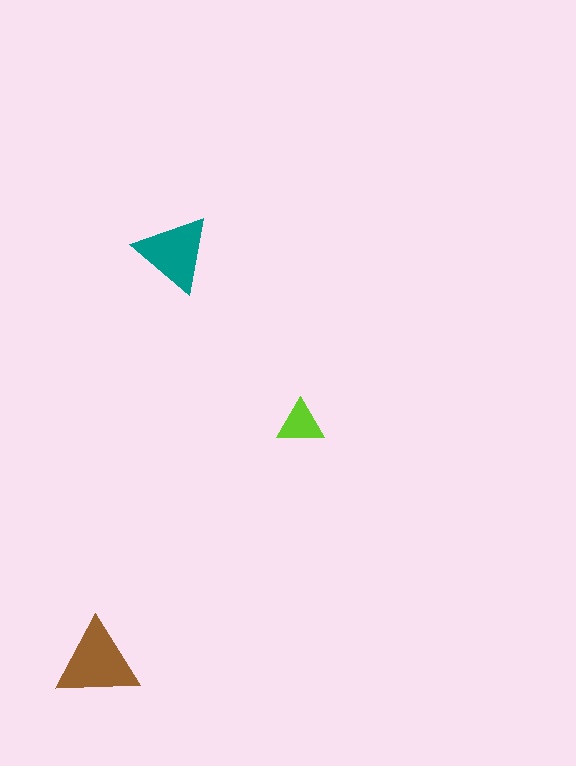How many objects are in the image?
There are 3 objects in the image.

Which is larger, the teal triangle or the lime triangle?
The teal one.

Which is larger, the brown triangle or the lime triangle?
The brown one.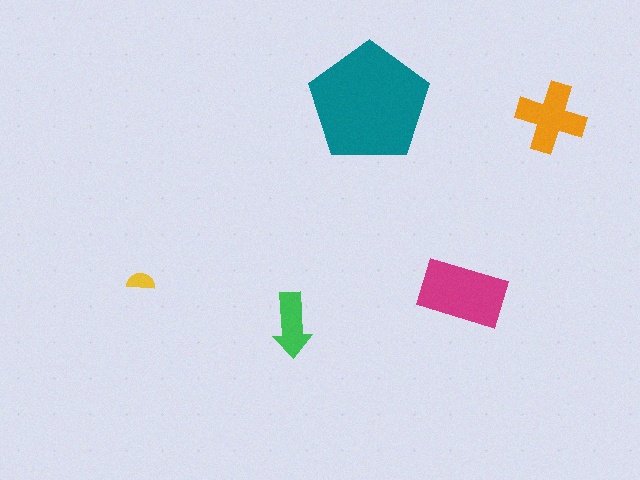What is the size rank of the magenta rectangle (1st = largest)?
2nd.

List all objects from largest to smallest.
The teal pentagon, the magenta rectangle, the orange cross, the green arrow, the yellow semicircle.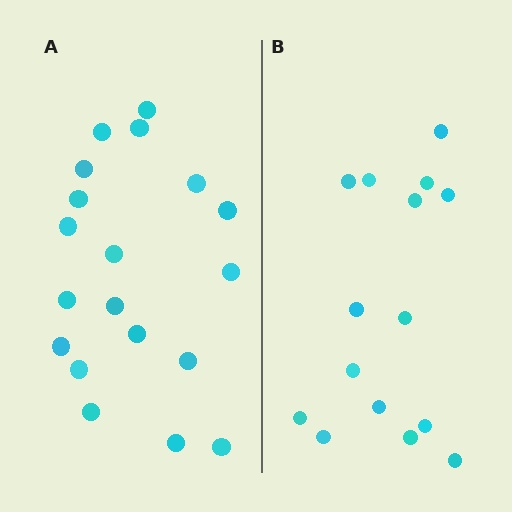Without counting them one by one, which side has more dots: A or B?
Region A (the left region) has more dots.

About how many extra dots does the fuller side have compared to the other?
Region A has about 4 more dots than region B.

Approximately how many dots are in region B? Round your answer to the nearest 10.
About 20 dots. (The exact count is 15, which rounds to 20.)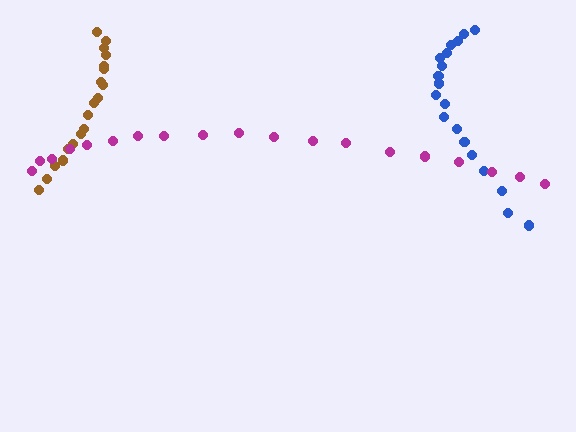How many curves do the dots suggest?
There are 3 distinct paths.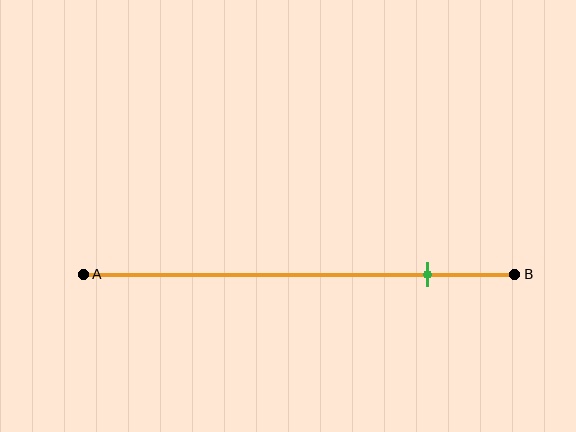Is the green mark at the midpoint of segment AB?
No, the mark is at about 80% from A, not at the 50% midpoint.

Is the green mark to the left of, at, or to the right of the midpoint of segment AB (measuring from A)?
The green mark is to the right of the midpoint of segment AB.